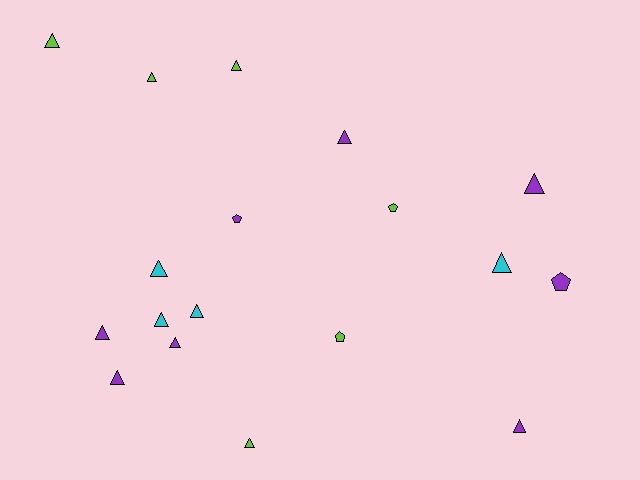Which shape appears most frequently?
Triangle, with 14 objects.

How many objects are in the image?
There are 18 objects.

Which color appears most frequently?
Purple, with 8 objects.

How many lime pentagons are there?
There are 2 lime pentagons.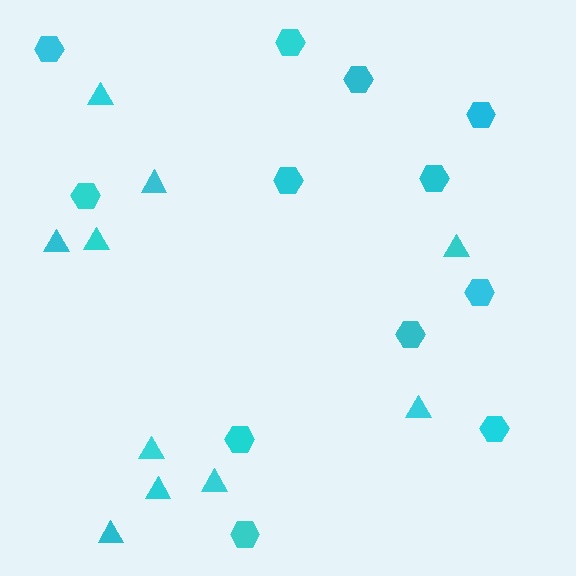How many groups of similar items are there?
There are 2 groups: one group of triangles (10) and one group of hexagons (12).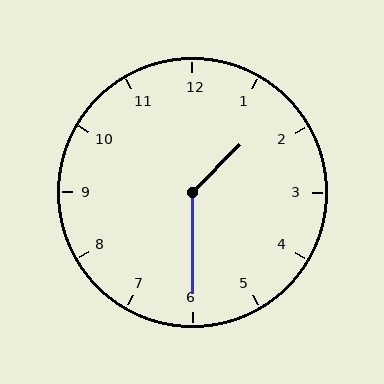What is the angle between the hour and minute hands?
Approximately 135 degrees.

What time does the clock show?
1:30.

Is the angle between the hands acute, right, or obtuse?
It is obtuse.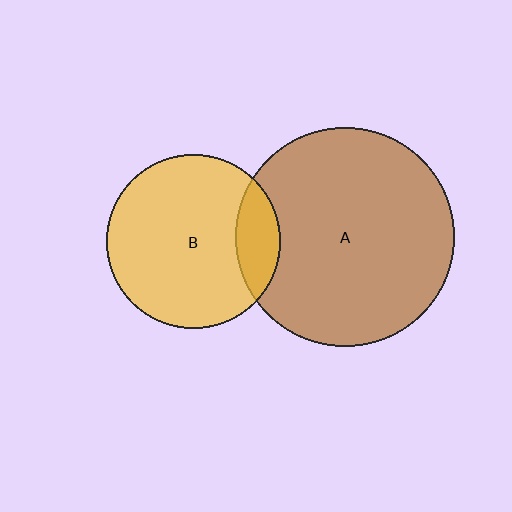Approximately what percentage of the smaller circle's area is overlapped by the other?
Approximately 15%.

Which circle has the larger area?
Circle A (brown).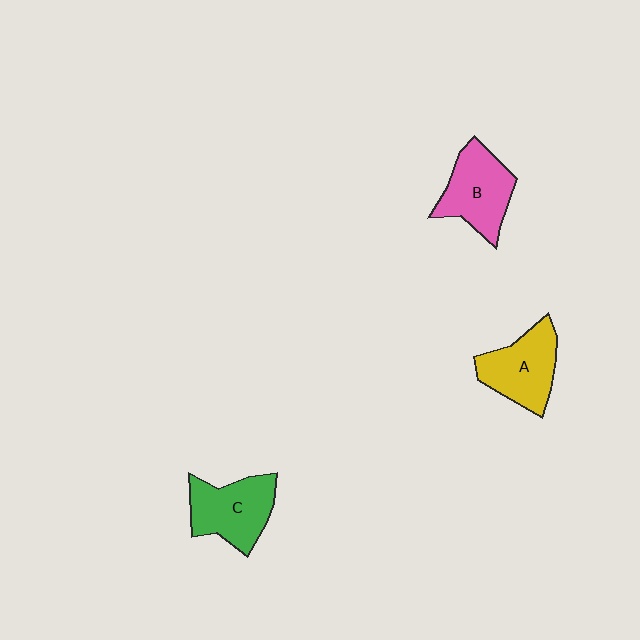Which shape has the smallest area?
Shape A (yellow).